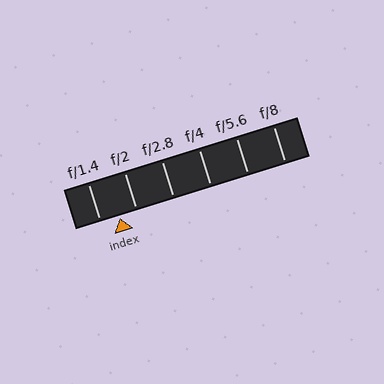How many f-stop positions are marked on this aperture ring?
There are 6 f-stop positions marked.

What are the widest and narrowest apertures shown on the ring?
The widest aperture shown is f/1.4 and the narrowest is f/8.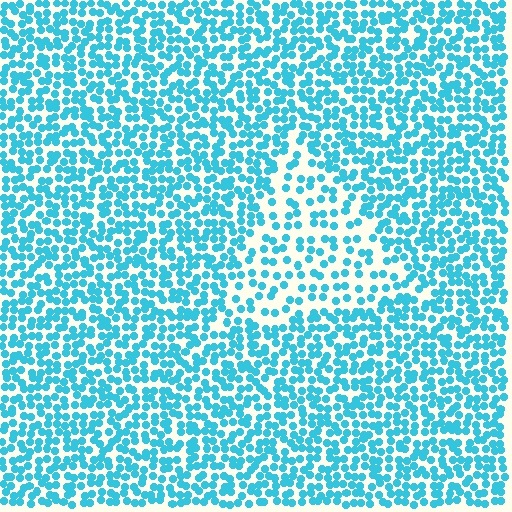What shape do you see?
I see a triangle.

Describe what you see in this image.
The image contains small cyan elements arranged at two different densities. A triangle-shaped region is visible where the elements are less densely packed than the surrounding area.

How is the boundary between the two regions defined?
The boundary is defined by a change in element density (approximately 1.9x ratio). All elements are the same color, size, and shape.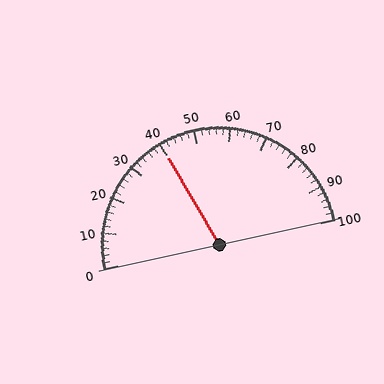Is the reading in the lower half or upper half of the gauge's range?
The reading is in the lower half of the range (0 to 100).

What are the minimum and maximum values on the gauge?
The gauge ranges from 0 to 100.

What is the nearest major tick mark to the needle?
The nearest major tick mark is 40.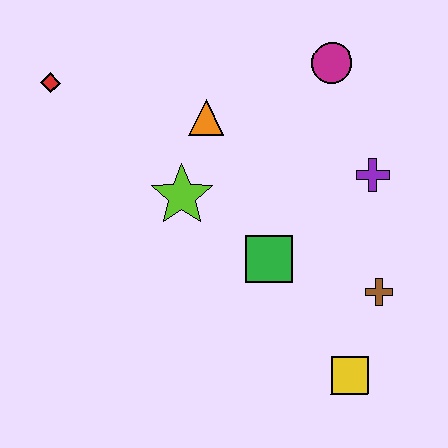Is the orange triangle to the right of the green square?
No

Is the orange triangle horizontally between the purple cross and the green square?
No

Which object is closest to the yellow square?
The brown cross is closest to the yellow square.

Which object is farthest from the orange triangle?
The yellow square is farthest from the orange triangle.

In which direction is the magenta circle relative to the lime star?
The magenta circle is to the right of the lime star.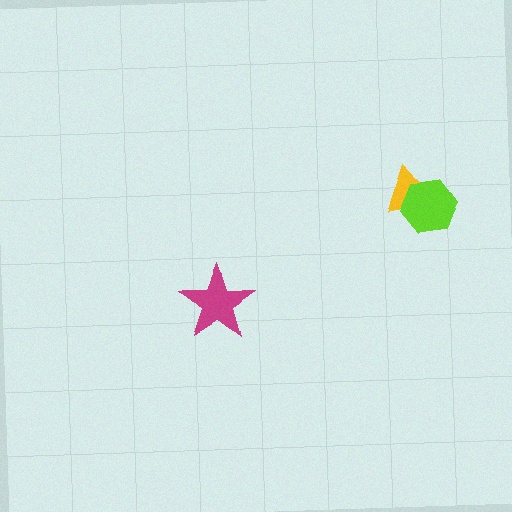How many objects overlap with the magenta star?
0 objects overlap with the magenta star.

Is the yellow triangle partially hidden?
Yes, it is partially covered by another shape.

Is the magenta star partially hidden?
No, no other shape covers it.